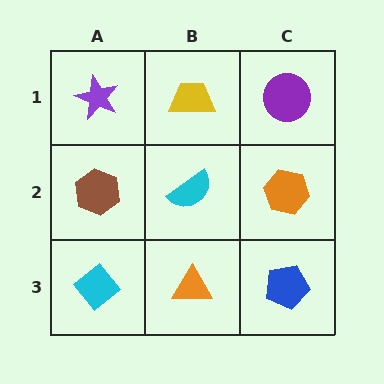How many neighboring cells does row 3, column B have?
3.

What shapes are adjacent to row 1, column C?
An orange hexagon (row 2, column C), a yellow trapezoid (row 1, column B).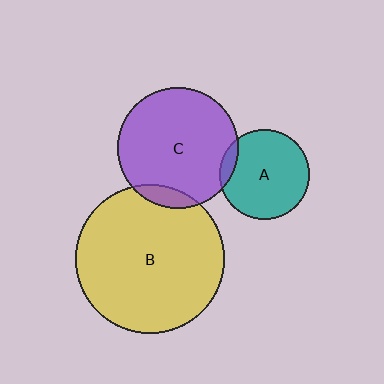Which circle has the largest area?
Circle B (yellow).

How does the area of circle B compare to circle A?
Approximately 2.7 times.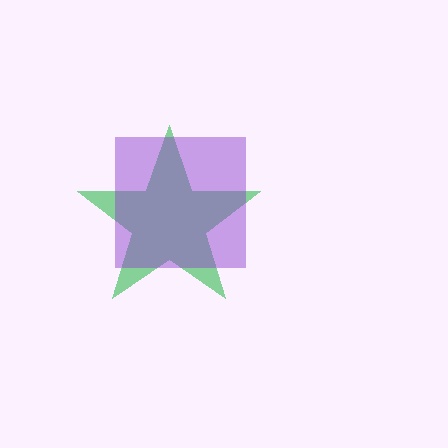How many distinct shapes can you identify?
There are 2 distinct shapes: a green star, a purple square.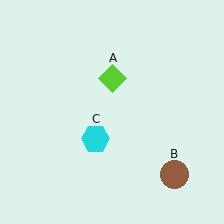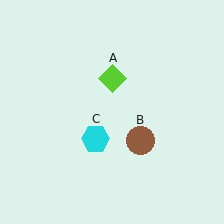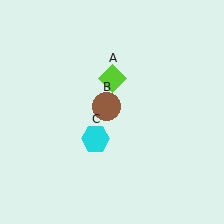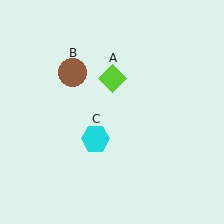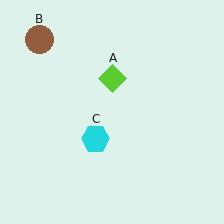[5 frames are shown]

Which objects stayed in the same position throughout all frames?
Lime diamond (object A) and cyan hexagon (object C) remained stationary.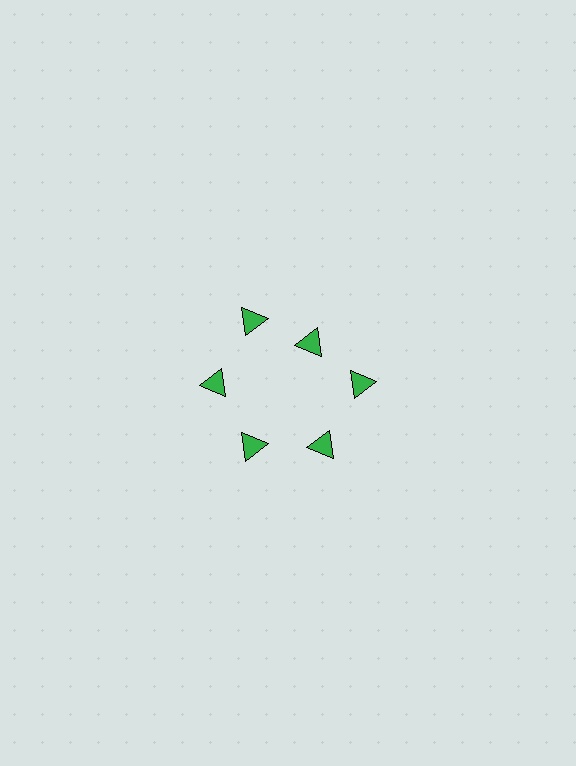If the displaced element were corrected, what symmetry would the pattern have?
It would have 6-fold rotational symmetry — the pattern would map onto itself every 60 degrees.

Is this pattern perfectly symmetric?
No. The 6 green triangles are arranged in a ring, but one element near the 1 o'clock position is pulled inward toward the center, breaking the 6-fold rotational symmetry.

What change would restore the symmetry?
The symmetry would be restored by moving it outward, back onto the ring so that all 6 triangles sit at equal angles and equal distance from the center.